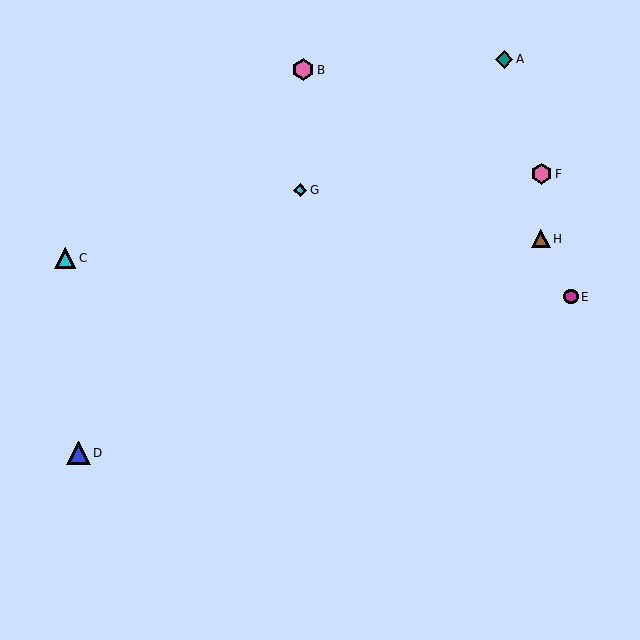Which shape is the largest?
The blue triangle (labeled D) is the largest.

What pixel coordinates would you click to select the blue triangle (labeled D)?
Click at (78, 453) to select the blue triangle D.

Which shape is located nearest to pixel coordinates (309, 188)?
The cyan diamond (labeled G) at (300, 190) is nearest to that location.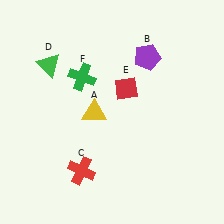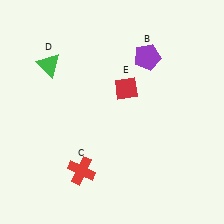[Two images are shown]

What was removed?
The yellow triangle (A), the green cross (F) were removed in Image 2.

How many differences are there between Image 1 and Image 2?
There are 2 differences between the two images.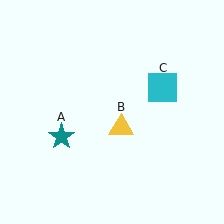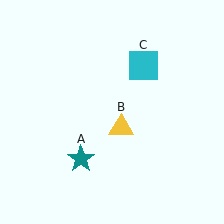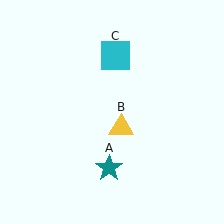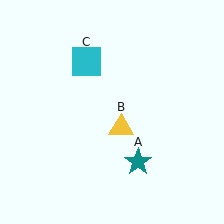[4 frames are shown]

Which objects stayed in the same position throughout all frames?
Yellow triangle (object B) remained stationary.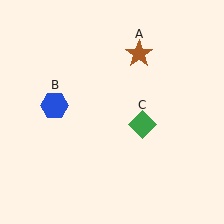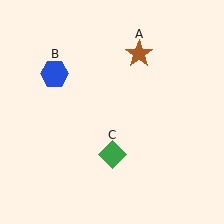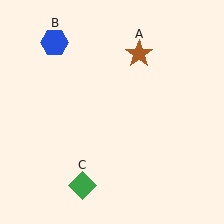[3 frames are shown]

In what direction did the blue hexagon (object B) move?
The blue hexagon (object B) moved up.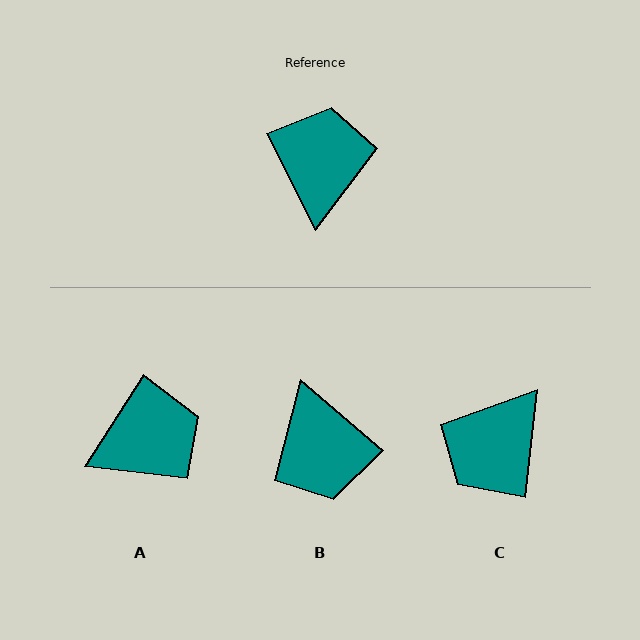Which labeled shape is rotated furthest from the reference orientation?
B, about 157 degrees away.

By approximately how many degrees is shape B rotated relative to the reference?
Approximately 157 degrees clockwise.